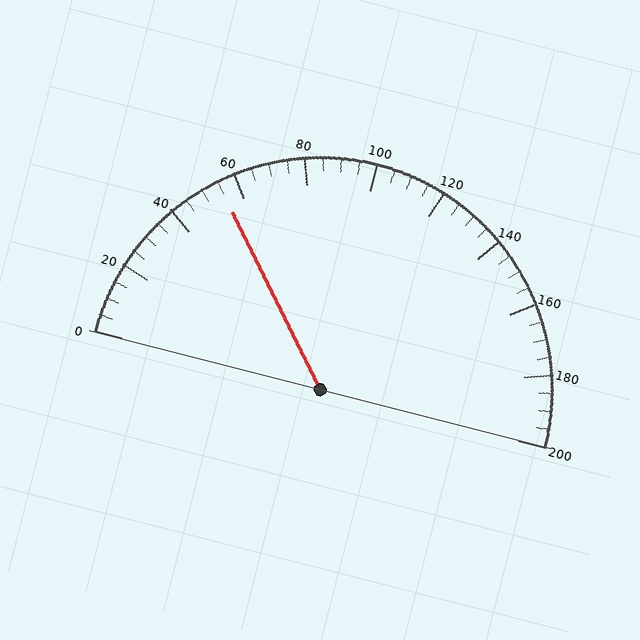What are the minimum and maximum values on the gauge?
The gauge ranges from 0 to 200.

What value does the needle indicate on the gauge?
The needle indicates approximately 55.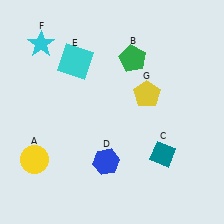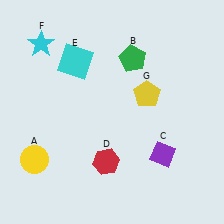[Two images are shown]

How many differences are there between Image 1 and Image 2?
There are 2 differences between the two images.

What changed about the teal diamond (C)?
In Image 1, C is teal. In Image 2, it changed to purple.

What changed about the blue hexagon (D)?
In Image 1, D is blue. In Image 2, it changed to red.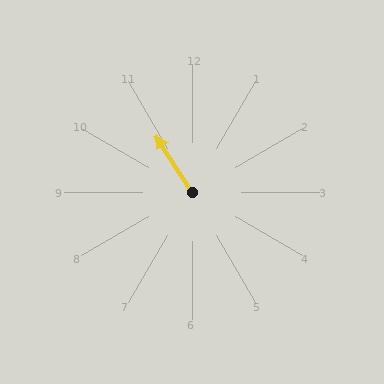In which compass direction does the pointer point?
Northwest.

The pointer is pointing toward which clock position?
Roughly 11 o'clock.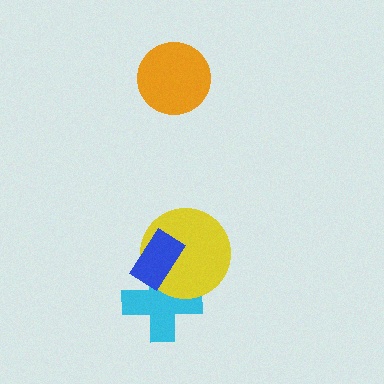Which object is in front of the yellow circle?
The blue rectangle is in front of the yellow circle.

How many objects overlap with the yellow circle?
2 objects overlap with the yellow circle.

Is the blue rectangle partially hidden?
No, no other shape covers it.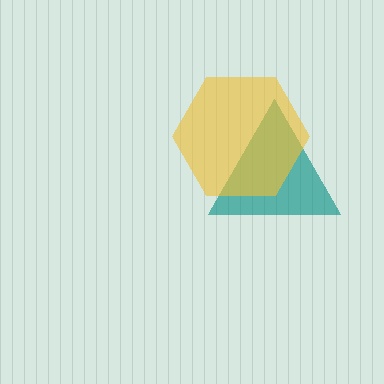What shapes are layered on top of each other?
The layered shapes are: a teal triangle, a yellow hexagon.